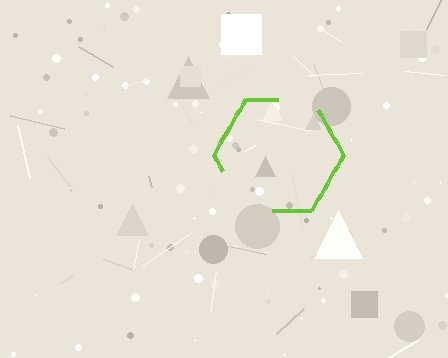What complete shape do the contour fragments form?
The contour fragments form a hexagon.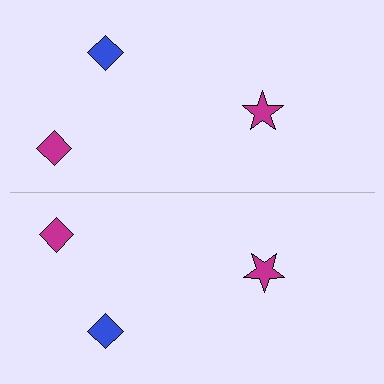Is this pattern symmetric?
Yes, this pattern has bilateral (reflection) symmetry.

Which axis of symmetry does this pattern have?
The pattern has a horizontal axis of symmetry running through the center of the image.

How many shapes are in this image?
There are 6 shapes in this image.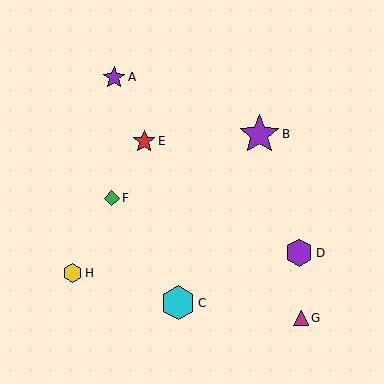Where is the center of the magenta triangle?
The center of the magenta triangle is at (301, 318).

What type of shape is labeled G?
Shape G is a magenta triangle.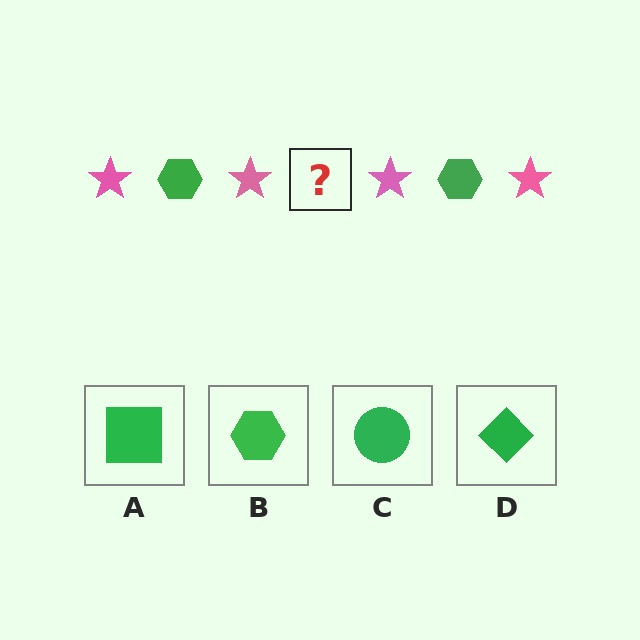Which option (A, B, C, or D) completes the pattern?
B.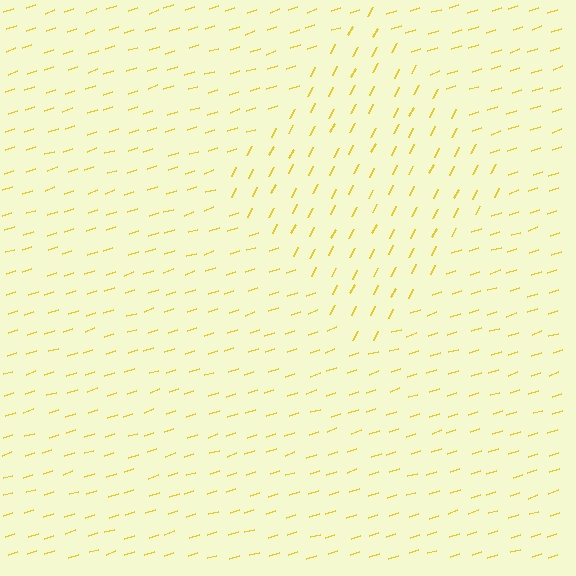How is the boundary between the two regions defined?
The boundary is defined purely by a change in line orientation (approximately 45 degrees difference). All lines are the same color and thickness.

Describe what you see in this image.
The image is filled with small yellow line segments. A diamond region in the image has lines oriented differently from the surrounding lines, creating a visible texture boundary.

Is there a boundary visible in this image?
Yes, there is a texture boundary formed by a change in line orientation.